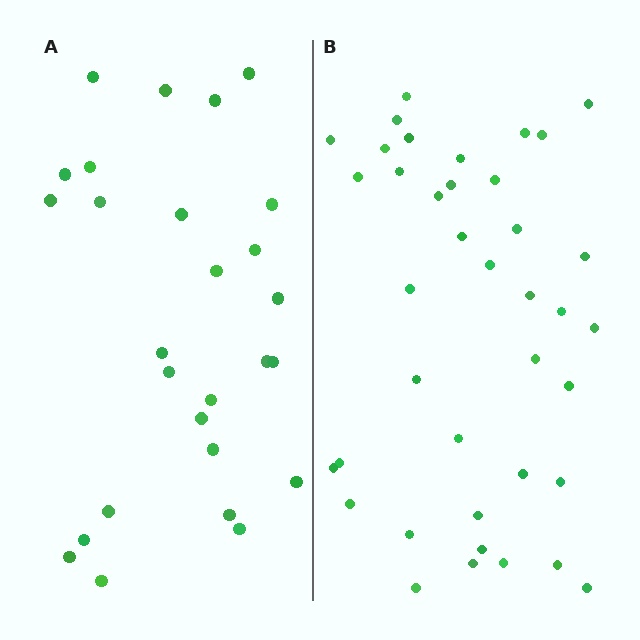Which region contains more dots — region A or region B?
Region B (the right region) has more dots.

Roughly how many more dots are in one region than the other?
Region B has roughly 12 or so more dots than region A.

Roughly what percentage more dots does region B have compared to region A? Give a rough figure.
About 45% more.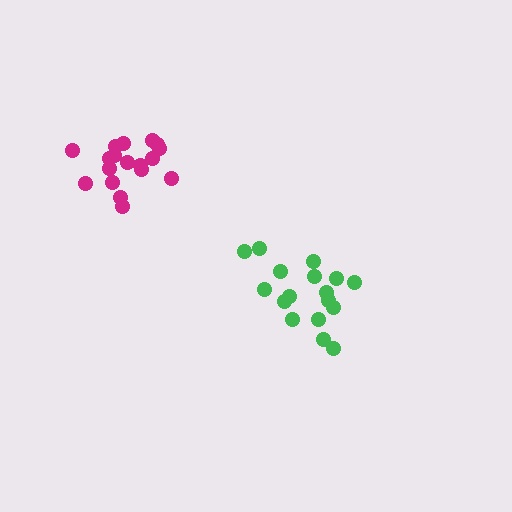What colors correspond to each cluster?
The clusters are colored: green, magenta.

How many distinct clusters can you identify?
There are 2 distinct clusters.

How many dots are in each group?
Group 1: 17 dots, Group 2: 18 dots (35 total).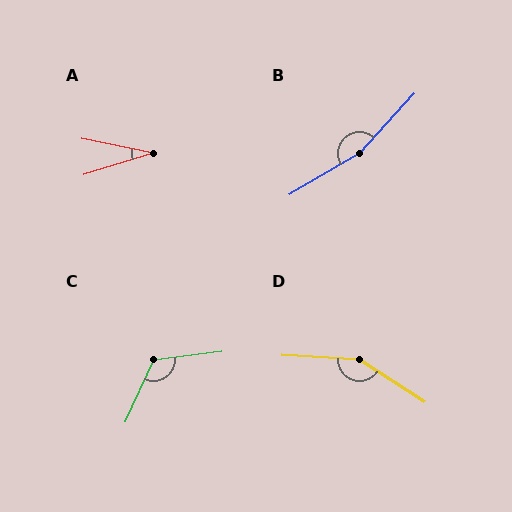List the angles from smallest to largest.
A (28°), C (121°), D (151°), B (163°).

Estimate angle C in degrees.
Approximately 121 degrees.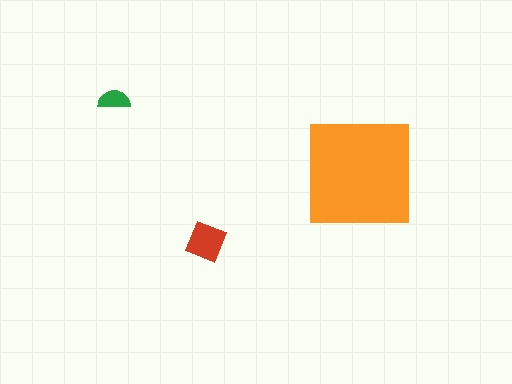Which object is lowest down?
The red diamond is bottommost.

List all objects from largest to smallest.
The orange square, the red diamond, the green semicircle.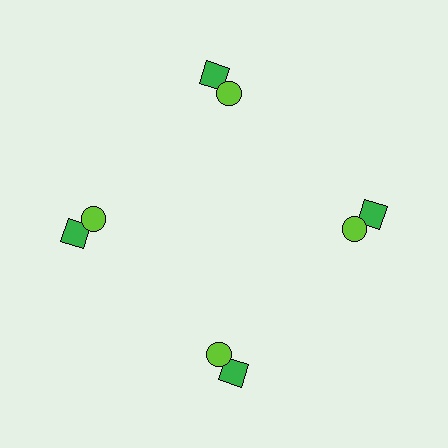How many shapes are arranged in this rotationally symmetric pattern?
There are 8 shapes, arranged in 4 groups of 2.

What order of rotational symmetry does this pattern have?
This pattern has 4-fold rotational symmetry.